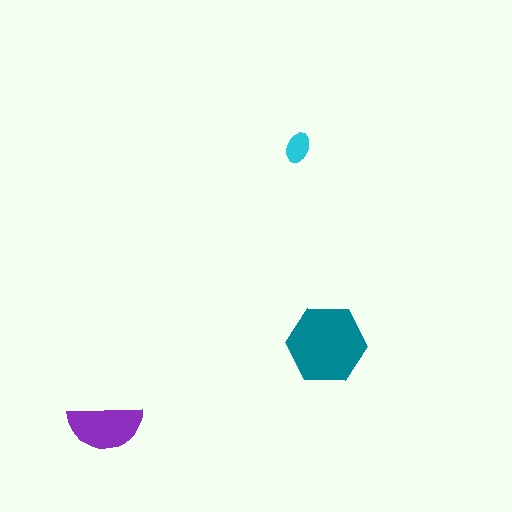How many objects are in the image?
There are 3 objects in the image.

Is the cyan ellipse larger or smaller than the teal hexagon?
Smaller.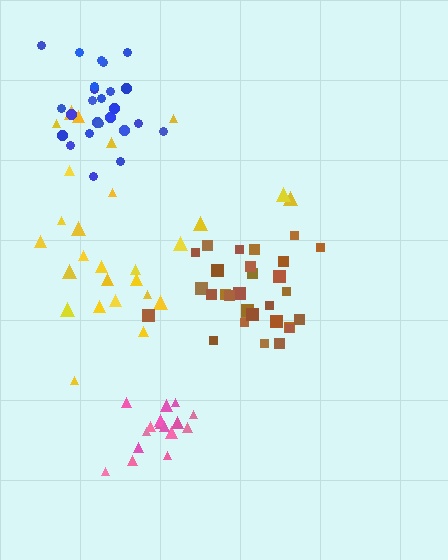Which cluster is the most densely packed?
Pink.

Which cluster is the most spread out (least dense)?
Yellow.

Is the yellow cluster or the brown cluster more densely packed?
Brown.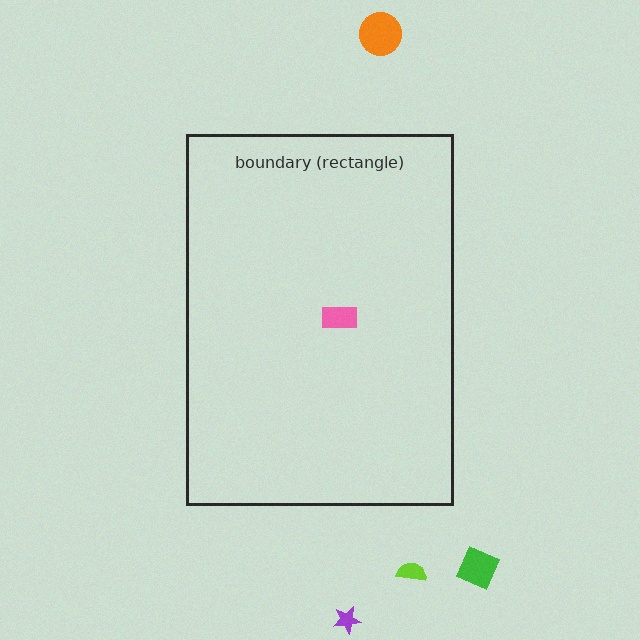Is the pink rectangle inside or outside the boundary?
Inside.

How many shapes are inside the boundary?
1 inside, 4 outside.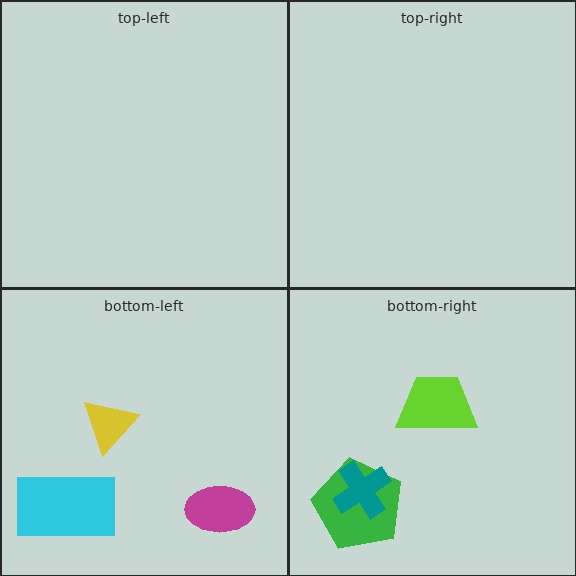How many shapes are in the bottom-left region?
3.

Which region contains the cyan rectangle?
The bottom-left region.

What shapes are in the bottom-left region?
The magenta ellipse, the cyan rectangle, the yellow triangle.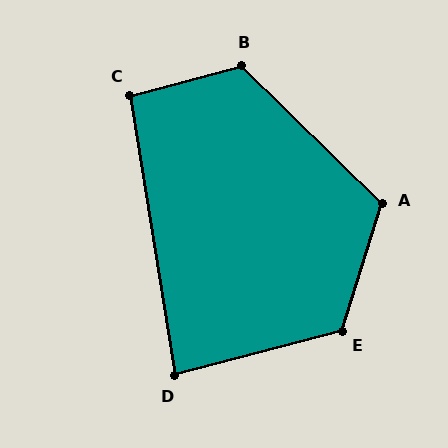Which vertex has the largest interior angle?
E, at approximately 122 degrees.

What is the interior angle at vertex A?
Approximately 117 degrees (obtuse).